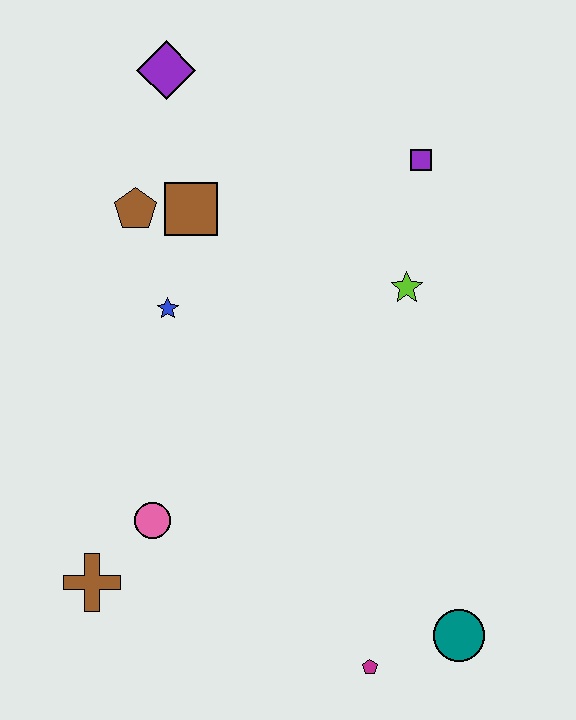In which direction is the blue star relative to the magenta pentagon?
The blue star is above the magenta pentagon.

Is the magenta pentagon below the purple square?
Yes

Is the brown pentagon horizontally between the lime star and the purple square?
No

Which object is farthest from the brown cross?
The purple square is farthest from the brown cross.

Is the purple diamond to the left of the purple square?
Yes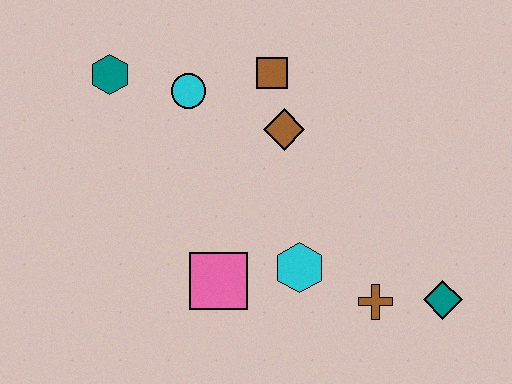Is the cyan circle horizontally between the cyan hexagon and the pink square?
No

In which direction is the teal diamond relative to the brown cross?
The teal diamond is to the right of the brown cross.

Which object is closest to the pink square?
The cyan hexagon is closest to the pink square.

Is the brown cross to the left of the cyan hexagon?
No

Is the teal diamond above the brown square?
No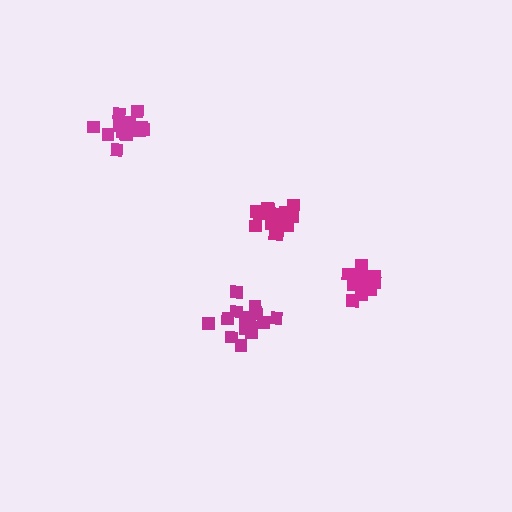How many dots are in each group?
Group 1: 14 dots, Group 2: 19 dots, Group 3: 18 dots, Group 4: 13 dots (64 total).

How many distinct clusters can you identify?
There are 4 distinct clusters.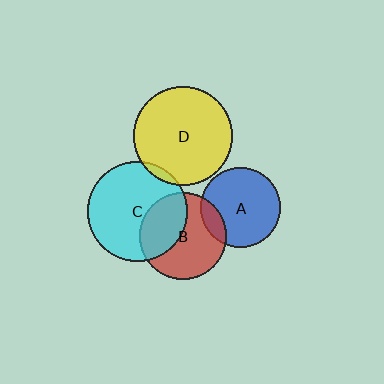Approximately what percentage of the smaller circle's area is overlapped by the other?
Approximately 40%.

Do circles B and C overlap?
Yes.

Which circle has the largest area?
Circle C (cyan).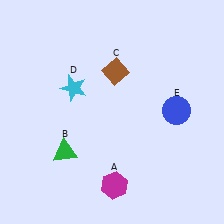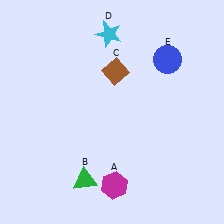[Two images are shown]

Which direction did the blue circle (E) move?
The blue circle (E) moved up.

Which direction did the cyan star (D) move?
The cyan star (D) moved up.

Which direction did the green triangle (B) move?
The green triangle (B) moved down.